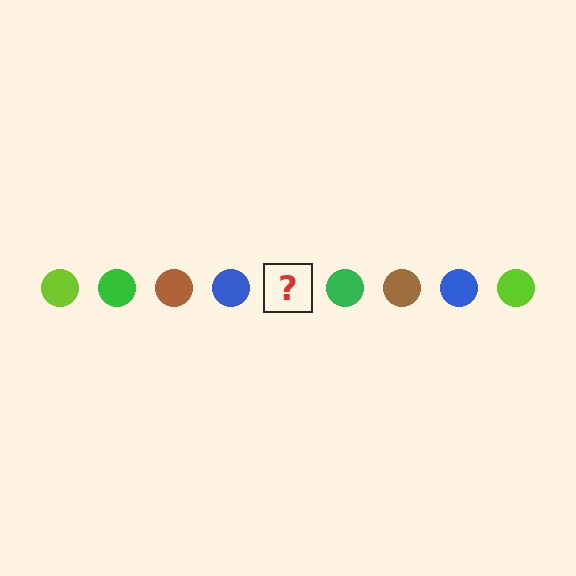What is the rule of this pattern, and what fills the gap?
The rule is that the pattern cycles through lime, green, brown, blue circles. The gap should be filled with a lime circle.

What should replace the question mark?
The question mark should be replaced with a lime circle.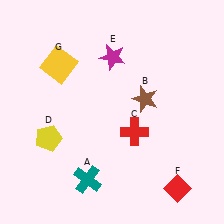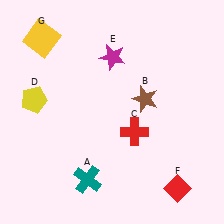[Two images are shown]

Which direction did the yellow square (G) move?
The yellow square (G) moved up.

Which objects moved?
The objects that moved are: the yellow pentagon (D), the yellow square (G).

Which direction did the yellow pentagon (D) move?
The yellow pentagon (D) moved up.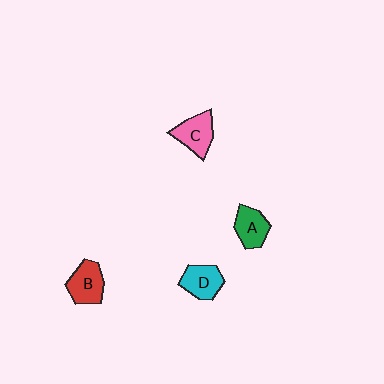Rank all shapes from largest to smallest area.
From largest to smallest: B (red), C (pink), D (cyan), A (green).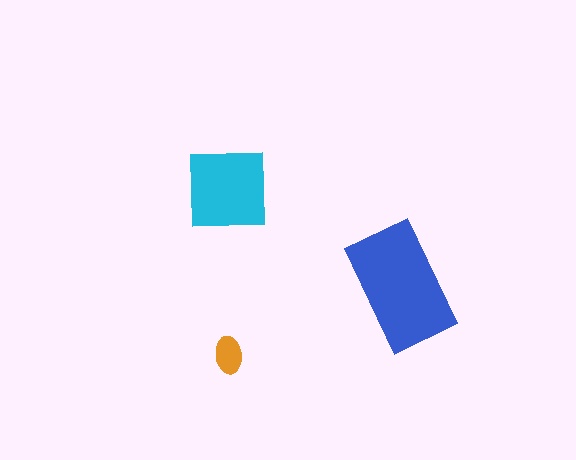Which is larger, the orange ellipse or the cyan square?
The cyan square.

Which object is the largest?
The blue rectangle.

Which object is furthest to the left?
The cyan square is leftmost.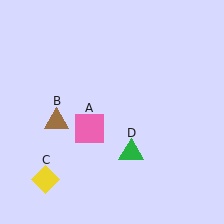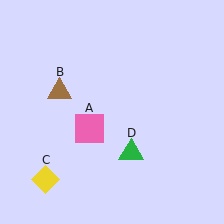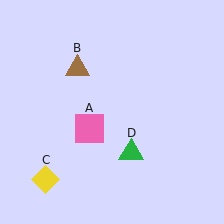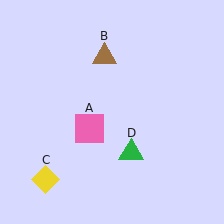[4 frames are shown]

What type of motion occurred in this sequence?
The brown triangle (object B) rotated clockwise around the center of the scene.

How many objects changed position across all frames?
1 object changed position: brown triangle (object B).